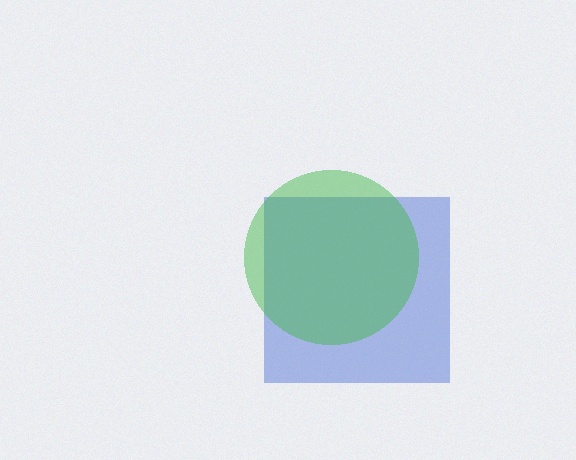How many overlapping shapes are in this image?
There are 2 overlapping shapes in the image.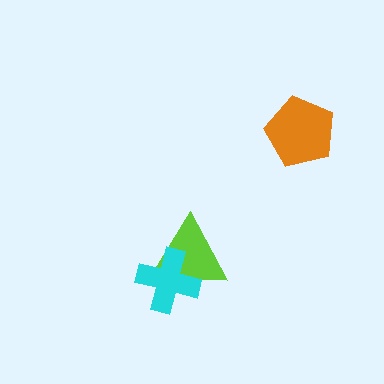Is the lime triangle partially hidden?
Yes, it is partially covered by another shape.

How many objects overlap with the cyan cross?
1 object overlaps with the cyan cross.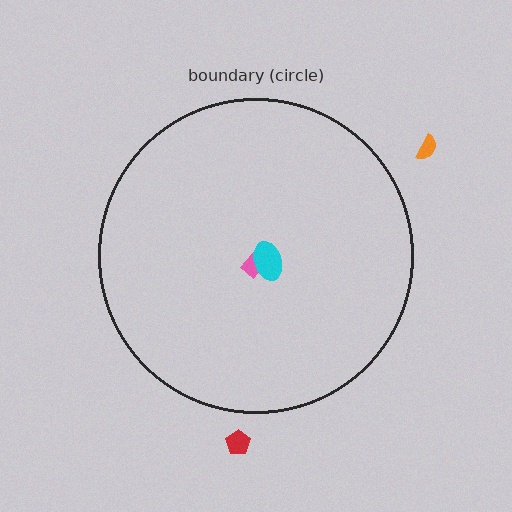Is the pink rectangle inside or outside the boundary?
Inside.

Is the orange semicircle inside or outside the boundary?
Outside.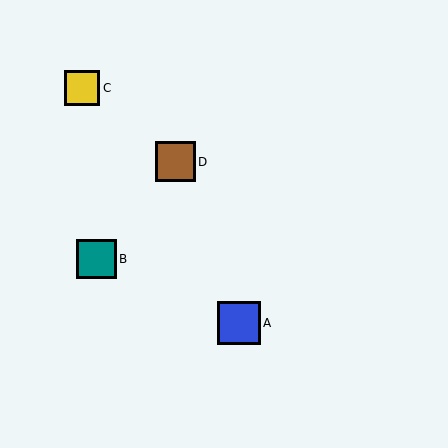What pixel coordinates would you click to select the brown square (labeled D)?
Click at (175, 162) to select the brown square D.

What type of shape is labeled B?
Shape B is a teal square.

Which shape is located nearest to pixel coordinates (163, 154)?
The brown square (labeled D) at (175, 162) is nearest to that location.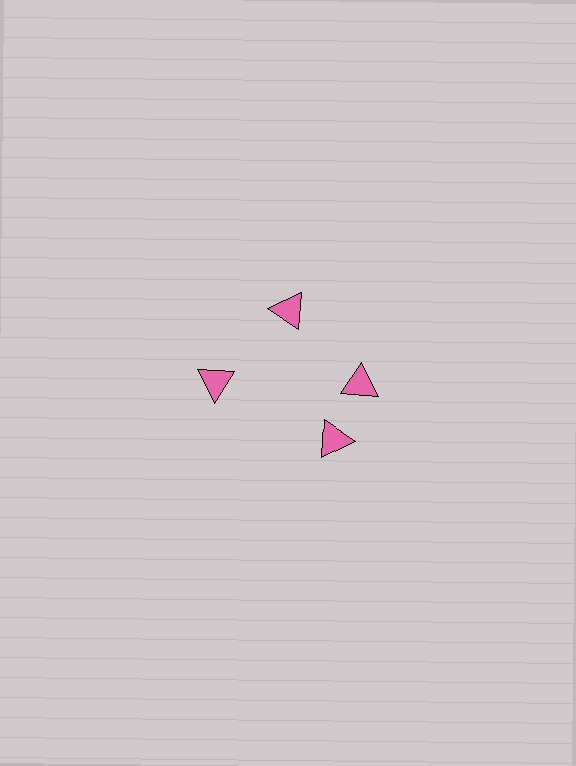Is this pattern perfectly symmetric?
No. The 4 pink triangles are arranged in a ring, but one element near the 6 o'clock position is rotated out of alignment along the ring, breaking the 4-fold rotational symmetry.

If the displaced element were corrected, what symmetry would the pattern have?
It would have 4-fold rotational symmetry — the pattern would map onto itself every 90 degrees.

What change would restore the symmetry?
The symmetry would be restored by rotating it back into even spacing with its neighbors so that all 4 triangles sit at equal angles and equal distance from the center.